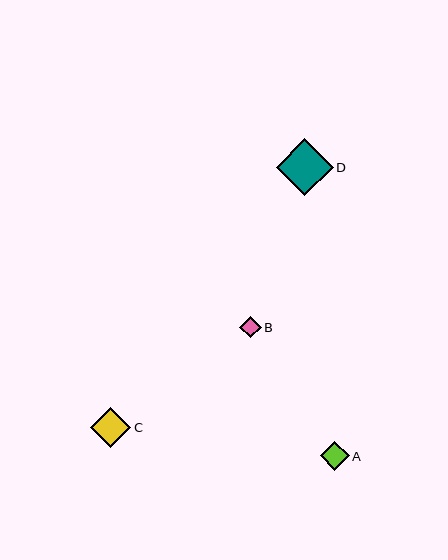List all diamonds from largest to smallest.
From largest to smallest: D, C, A, B.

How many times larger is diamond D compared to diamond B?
Diamond D is approximately 2.7 times the size of diamond B.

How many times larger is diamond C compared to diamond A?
Diamond C is approximately 1.4 times the size of diamond A.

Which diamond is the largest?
Diamond D is the largest with a size of approximately 57 pixels.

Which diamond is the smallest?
Diamond B is the smallest with a size of approximately 21 pixels.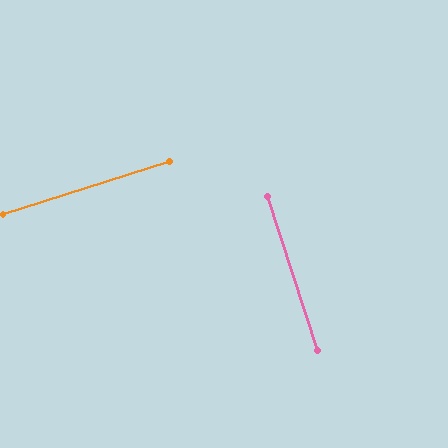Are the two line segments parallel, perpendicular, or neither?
Perpendicular — they meet at approximately 90°.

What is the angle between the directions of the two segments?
Approximately 90 degrees.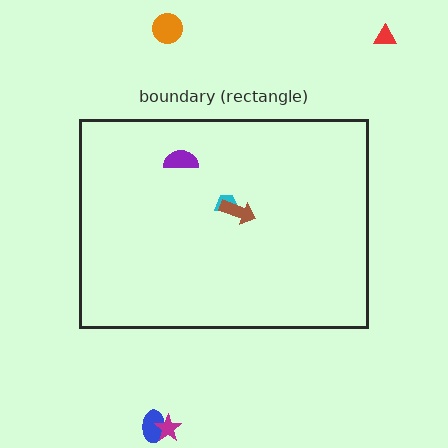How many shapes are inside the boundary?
3 inside, 4 outside.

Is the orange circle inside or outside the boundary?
Outside.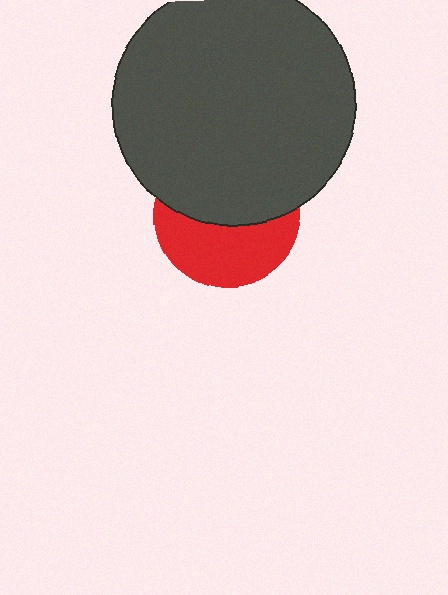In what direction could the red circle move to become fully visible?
The red circle could move down. That would shift it out from behind the dark gray circle entirely.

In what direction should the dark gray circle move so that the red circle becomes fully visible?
The dark gray circle should move up. That is the shortest direction to clear the overlap and leave the red circle fully visible.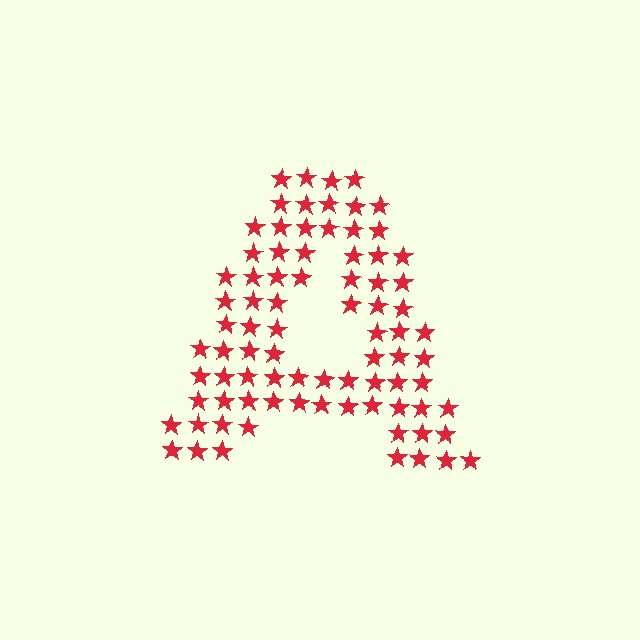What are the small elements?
The small elements are stars.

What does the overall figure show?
The overall figure shows the letter A.